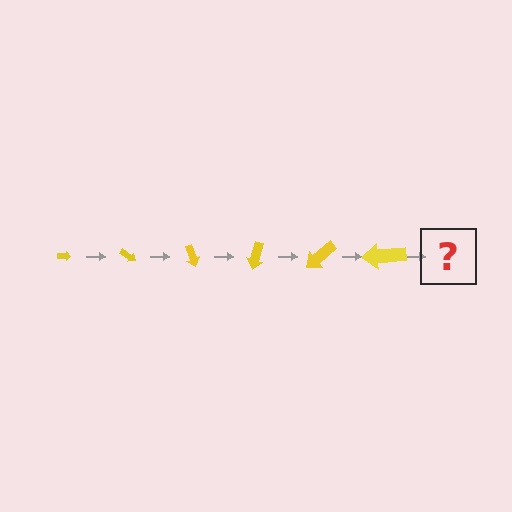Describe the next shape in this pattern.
It should be an arrow, larger than the previous one and rotated 210 degrees from the start.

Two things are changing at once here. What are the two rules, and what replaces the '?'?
The two rules are that the arrow grows larger each step and it rotates 35 degrees each step. The '?' should be an arrow, larger than the previous one and rotated 210 degrees from the start.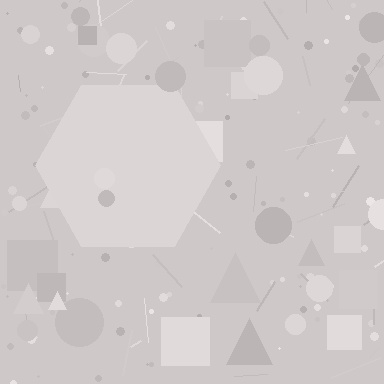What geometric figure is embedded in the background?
A hexagon is embedded in the background.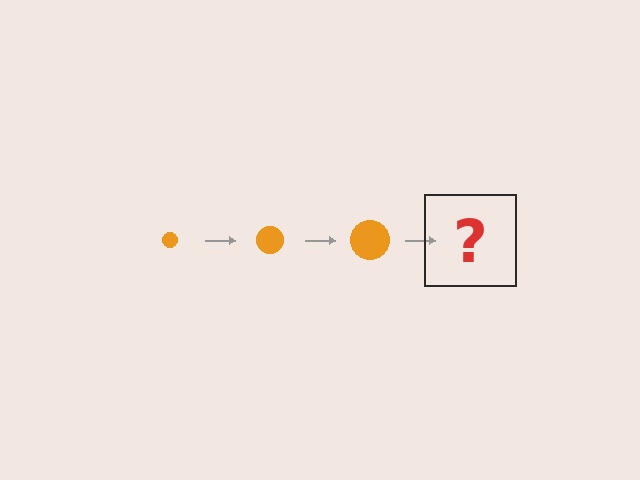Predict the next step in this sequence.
The next step is an orange circle, larger than the previous one.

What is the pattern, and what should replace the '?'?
The pattern is that the circle gets progressively larger each step. The '?' should be an orange circle, larger than the previous one.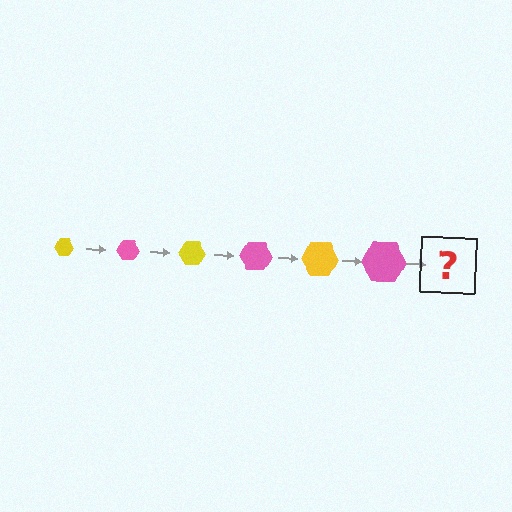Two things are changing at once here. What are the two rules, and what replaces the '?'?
The two rules are that the hexagon grows larger each step and the color cycles through yellow and pink. The '?' should be a yellow hexagon, larger than the previous one.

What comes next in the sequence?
The next element should be a yellow hexagon, larger than the previous one.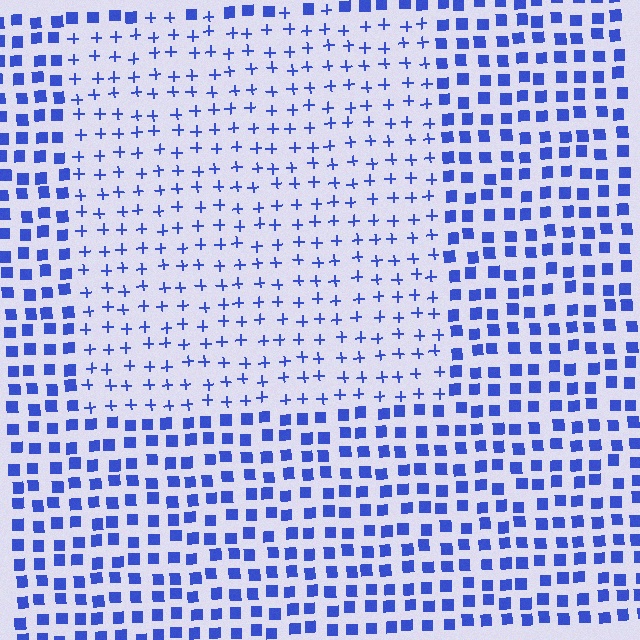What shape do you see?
I see a rectangle.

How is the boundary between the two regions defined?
The boundary is defined by a change in element shape: plus signs inside vs. squares outside. All elements share the same color and spacing.